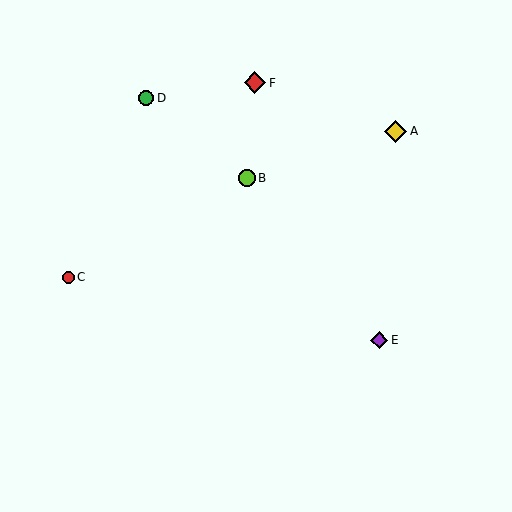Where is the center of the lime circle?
The center of the lime circle is at (247, 178).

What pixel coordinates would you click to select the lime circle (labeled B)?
Click at (247, 178) to select the lime circle B.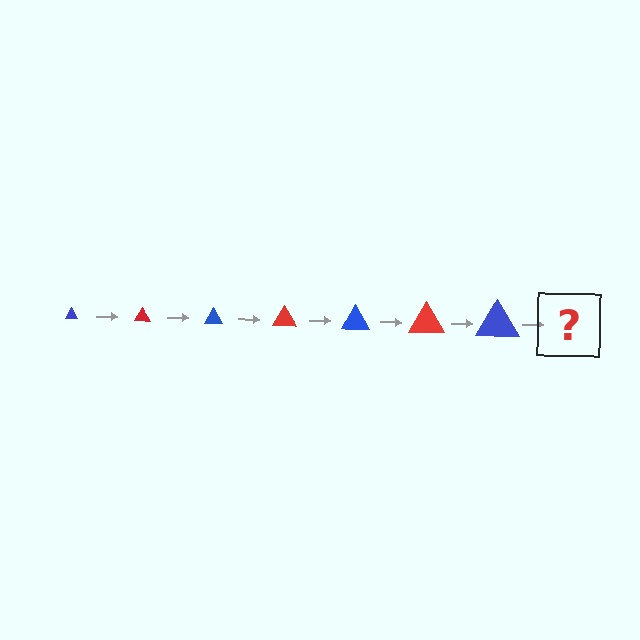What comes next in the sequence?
The next element should be a red triangle, larger than the previous one.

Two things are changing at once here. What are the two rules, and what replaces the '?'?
The two rules are that the triangle grows larger each step and the color cycles through blue and red. The '?' should be a red triangle, larger than the previous one.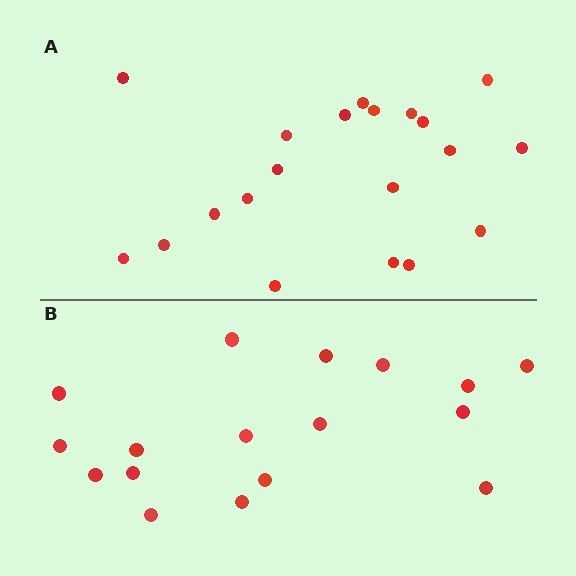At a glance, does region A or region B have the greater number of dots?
Region A (the top region) has more dots.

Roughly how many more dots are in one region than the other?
Region A has just a few more — roughly 2 or 3 more dots than region B.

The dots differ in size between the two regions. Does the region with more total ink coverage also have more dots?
No. Region B has more total ink coverage because its dots are larger, but region A actually contains more individual dots. Total area can be misleading — the number of items is what matters here.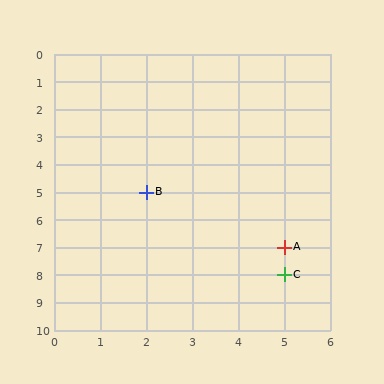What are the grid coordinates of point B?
Point B is at grid coordinates (2, 5).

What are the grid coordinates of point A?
Point A is at grid coordinates (5, 7).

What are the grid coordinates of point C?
Point C is at grid coordinates (5, 8).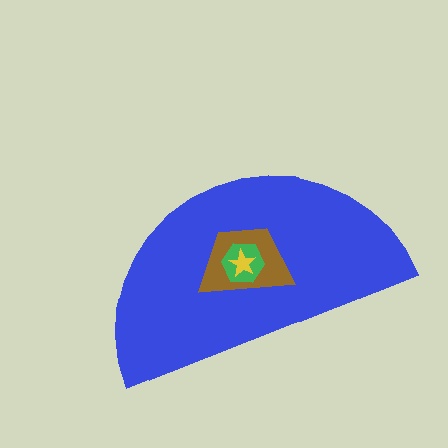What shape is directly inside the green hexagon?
The yellow star.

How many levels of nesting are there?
4.